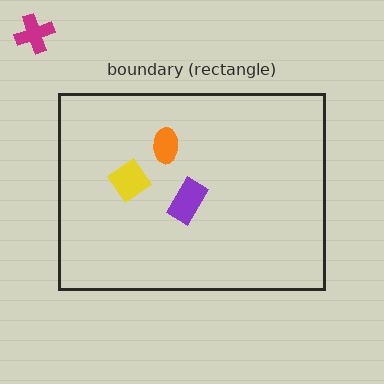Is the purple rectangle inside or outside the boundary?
Inside.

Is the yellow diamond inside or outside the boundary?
Inside.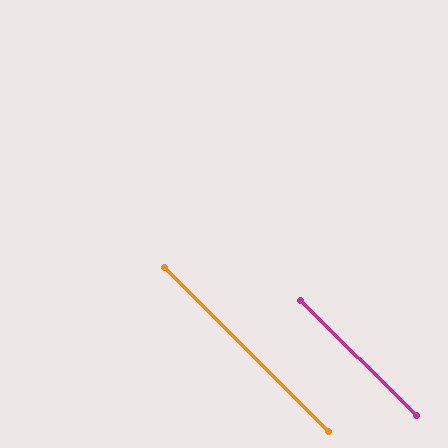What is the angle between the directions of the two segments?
Approximately 0 degrees.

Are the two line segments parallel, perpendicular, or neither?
Parallel — their directions differ by only 0.4°.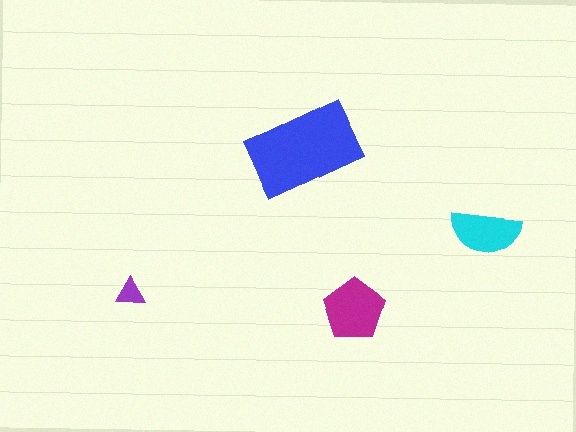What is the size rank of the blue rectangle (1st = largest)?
1st.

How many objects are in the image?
There are 4 objects in the image.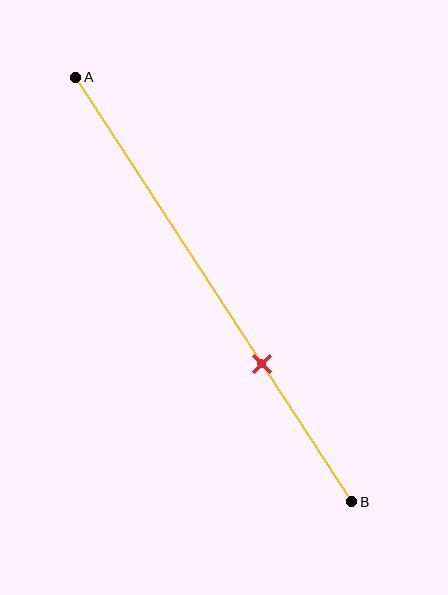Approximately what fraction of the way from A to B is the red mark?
The red mark is approximately 70% of the way from A to B.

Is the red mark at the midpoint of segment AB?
No, the mark is at about 70% from A, not at the 50% midpoint.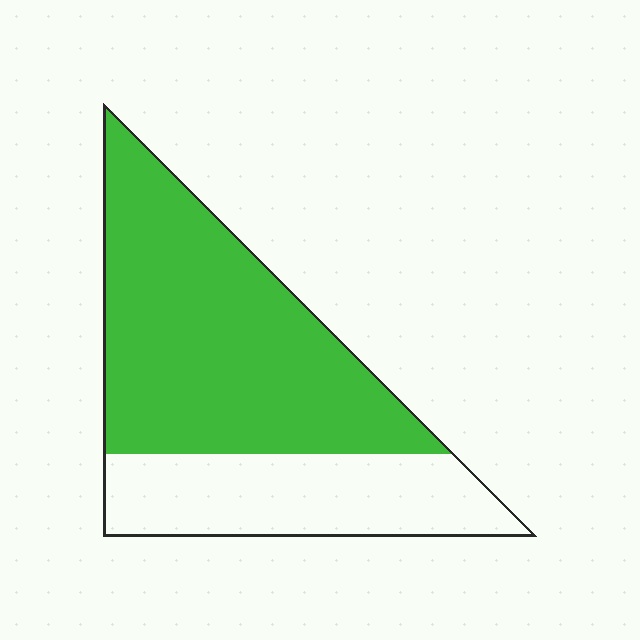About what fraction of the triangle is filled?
About two thirds (2/3).